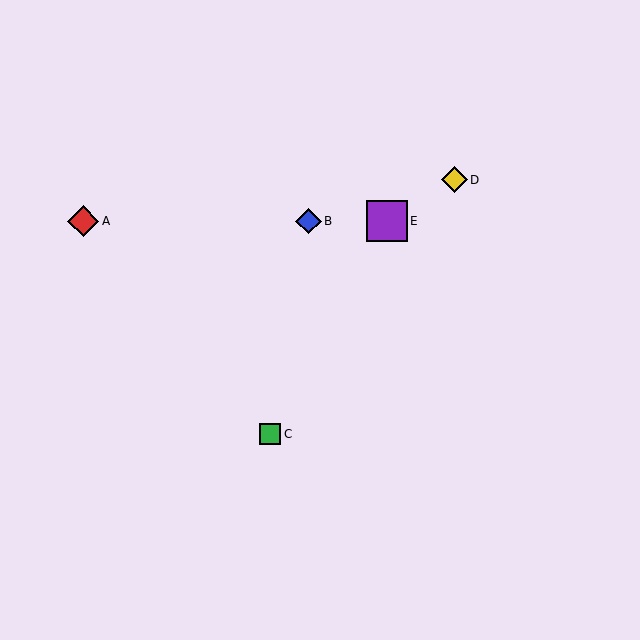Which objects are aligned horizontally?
Objects A, B, E are aligned horizontally.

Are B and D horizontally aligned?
No, B is at y≈221 and D is at y≈180.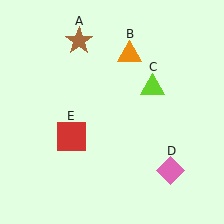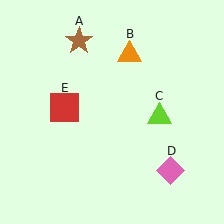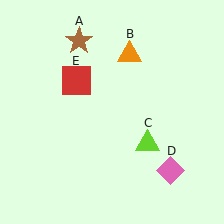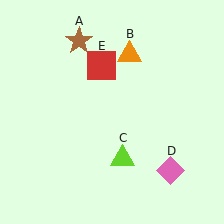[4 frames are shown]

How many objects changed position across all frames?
2 objects changed position: lime triangle (object C), red square (object E).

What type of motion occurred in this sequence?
The lime triangle (object C), red square (object E) rotated clockwise around the center of the scene.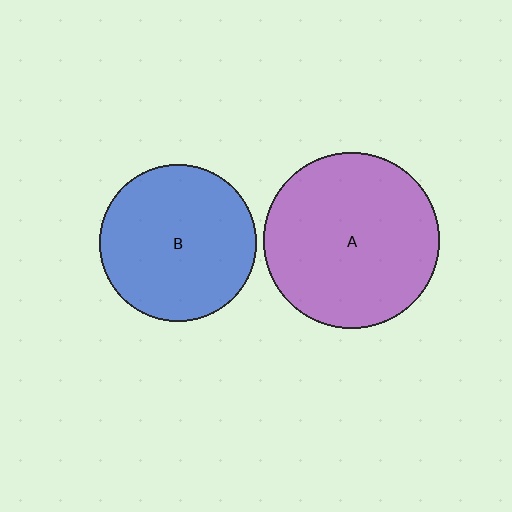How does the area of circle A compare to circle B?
Approximately 1.2 times.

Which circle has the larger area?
Circle A (purple).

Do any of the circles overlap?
No, none of the circles overlap.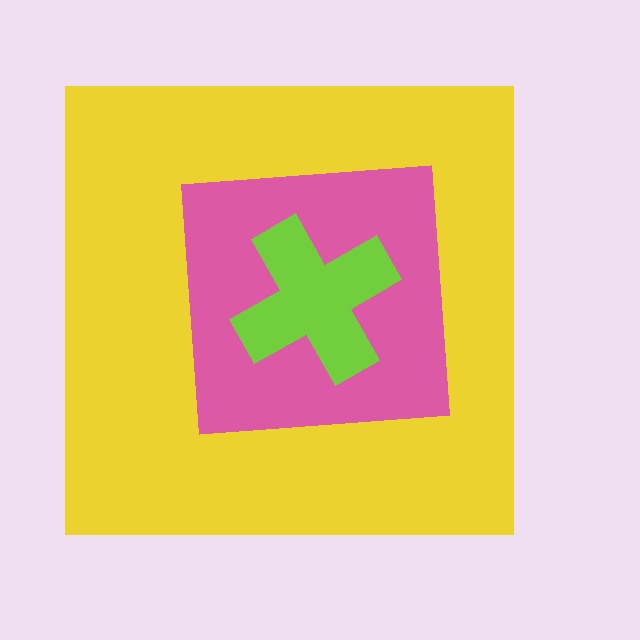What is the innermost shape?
The lime cross.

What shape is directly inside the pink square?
The lime cross.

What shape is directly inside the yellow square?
The pink square.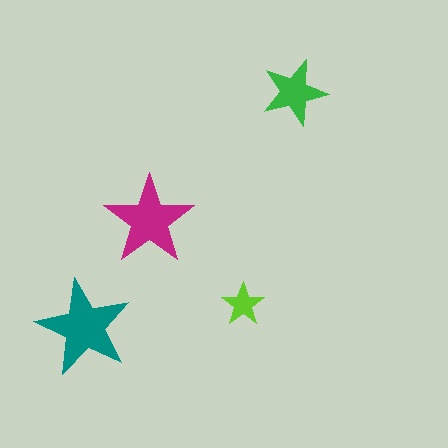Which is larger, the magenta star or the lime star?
The magenta one.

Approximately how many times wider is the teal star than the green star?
About 1.5 times wider.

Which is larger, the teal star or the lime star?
The teal one.